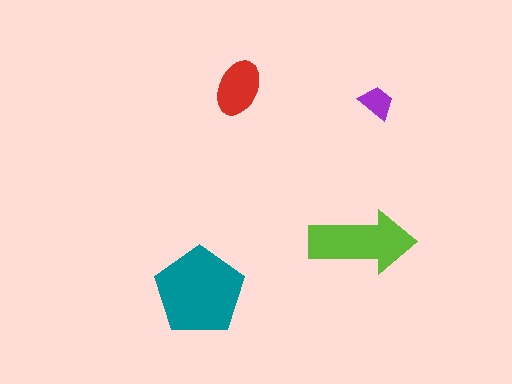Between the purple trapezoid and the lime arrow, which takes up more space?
The lime arrow.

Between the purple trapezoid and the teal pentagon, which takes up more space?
The teal pentagon.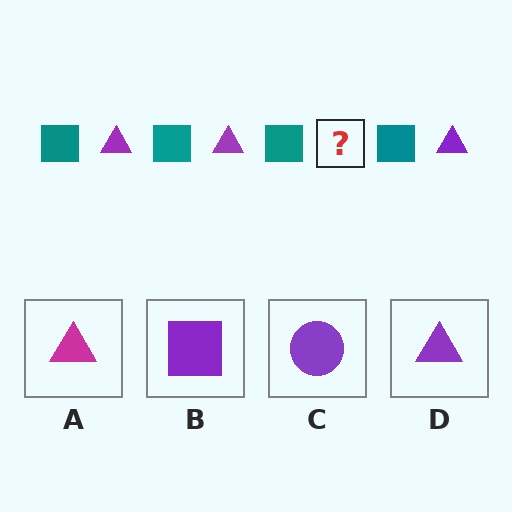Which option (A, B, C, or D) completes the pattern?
D.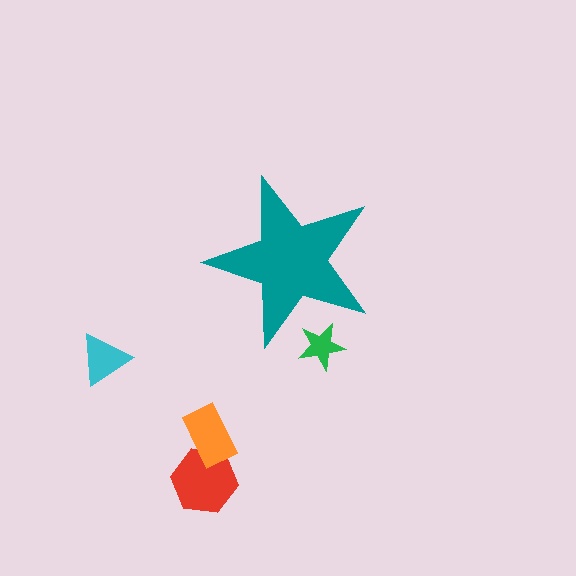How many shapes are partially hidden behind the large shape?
1 shape is partially hidden.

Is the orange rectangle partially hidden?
No, the orange rectangle is fully visible.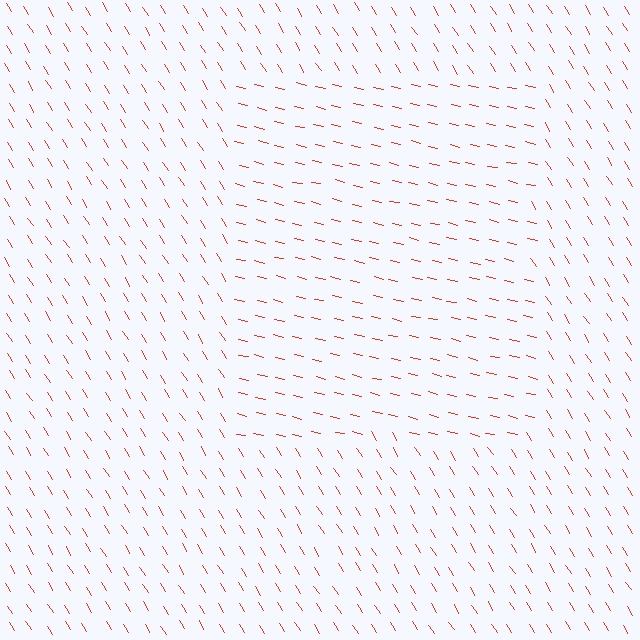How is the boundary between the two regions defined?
The boundary is defined purely by a change in line orientation (approximately 45 degrees difference). All lines are the same color and thickness.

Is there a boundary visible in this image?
Yes, there is a texture boundary formed by a change in line orientation.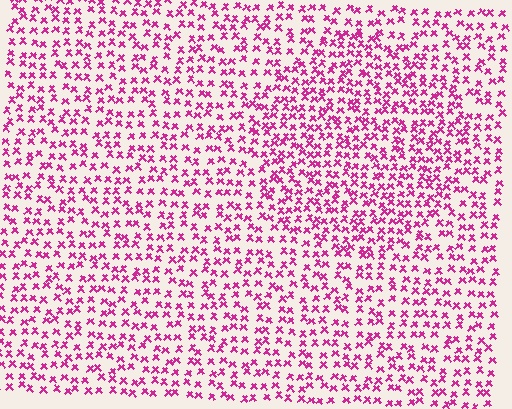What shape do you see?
I see a circle.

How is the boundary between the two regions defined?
The boundary is defined by a change in element density (approximately 1.5x ratio). All elements are the same color, size, and shape.